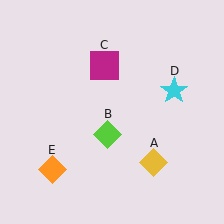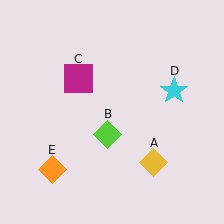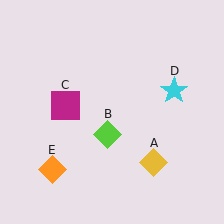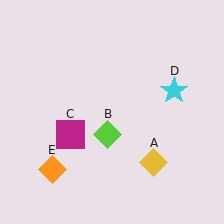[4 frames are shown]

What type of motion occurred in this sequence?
The magenta square (object C) rotated counterclockwise around the center of the scene.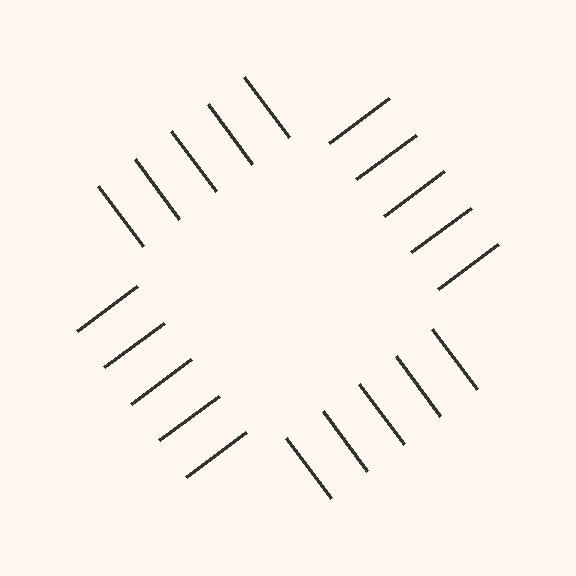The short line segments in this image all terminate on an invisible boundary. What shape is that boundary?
An illusory square — the line segments terminate on its edges but no continuous stroke is drawn.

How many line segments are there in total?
20 — 5 along each of the 4 edges.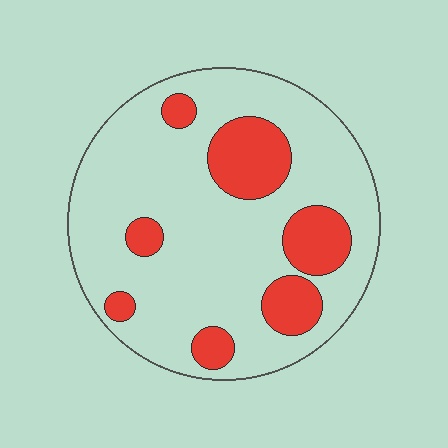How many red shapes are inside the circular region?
7.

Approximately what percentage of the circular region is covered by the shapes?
Approximately 20%.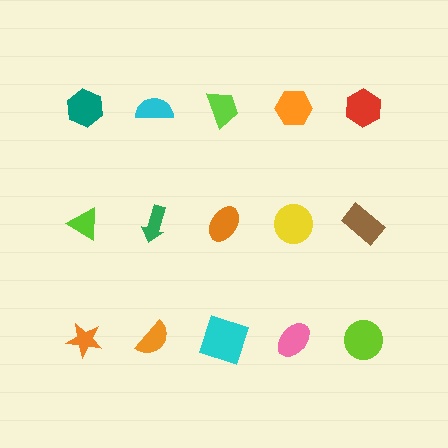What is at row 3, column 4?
A pink ellipse.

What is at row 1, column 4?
An orange hexagon.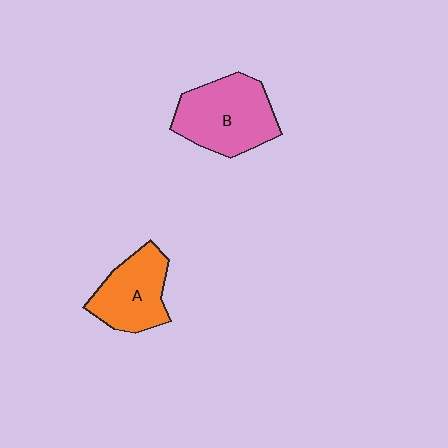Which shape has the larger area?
Shape B (pink).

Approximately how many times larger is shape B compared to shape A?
Approximately 1.3 times.